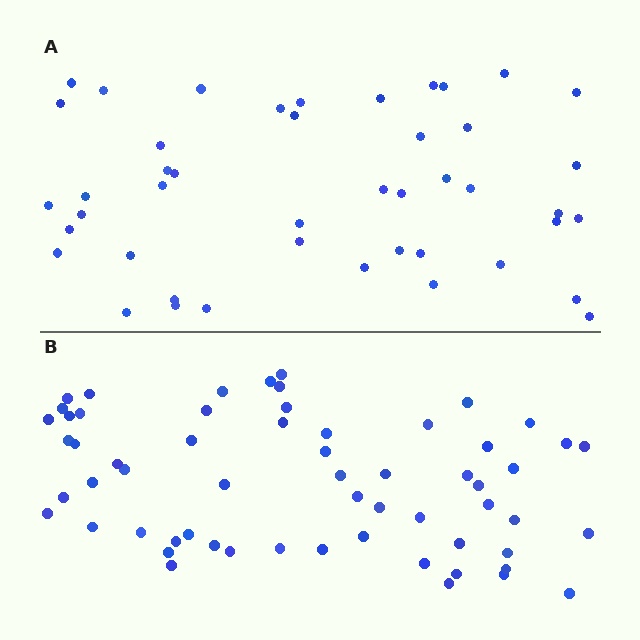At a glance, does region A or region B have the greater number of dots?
Region B (the bottom region) has more dots.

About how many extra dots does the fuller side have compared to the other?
Region B has approximately 15 more dots than region A.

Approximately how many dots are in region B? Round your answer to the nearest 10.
About 60 dots.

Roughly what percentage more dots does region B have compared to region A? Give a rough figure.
About 35% more.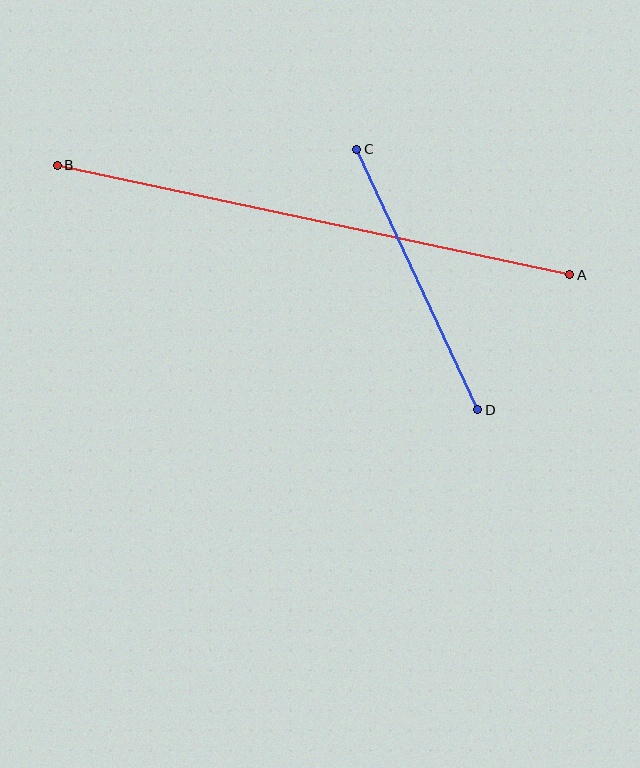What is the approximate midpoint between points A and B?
The midpoint is at approximately (313, 220) pixels.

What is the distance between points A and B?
The distance is approximately 524 pixels.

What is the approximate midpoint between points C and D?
The midpoint is at approximately (417, 280) pixels.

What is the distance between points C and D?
The distance is approximately 287 pixels.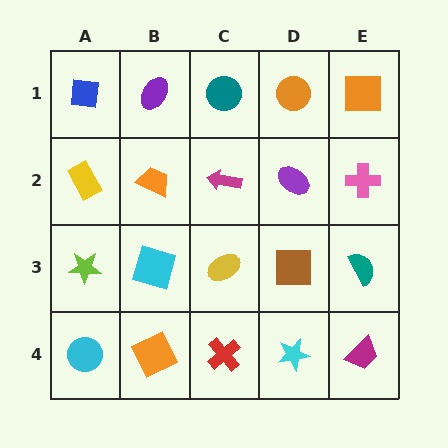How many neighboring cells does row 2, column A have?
3.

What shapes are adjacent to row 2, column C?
A teal circle (row 1, column C), a yellow ellipse (row 3, column C), an orange trapezoid (row 2, column B), a purple ellipse (row 2, column D).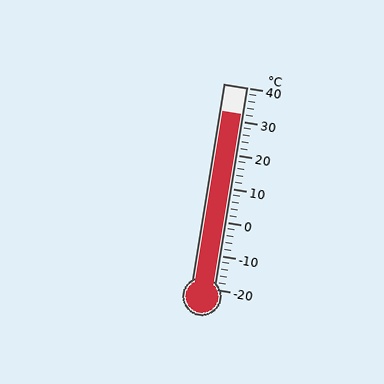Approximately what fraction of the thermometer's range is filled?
The thermometer is filled to approximately 85% of its range.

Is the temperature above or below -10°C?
The temperature is above -10°C.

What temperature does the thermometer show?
The thermometer shows approximately 32°C.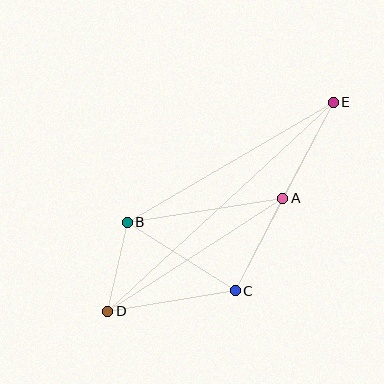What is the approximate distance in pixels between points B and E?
The distance between B and E is approximately 238 pixels.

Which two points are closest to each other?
Points B and D are closest to each other.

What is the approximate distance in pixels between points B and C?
The distance between B and C is approximately 128 pixels.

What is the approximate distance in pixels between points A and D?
The distance between A and D is approximately 208 pixels.